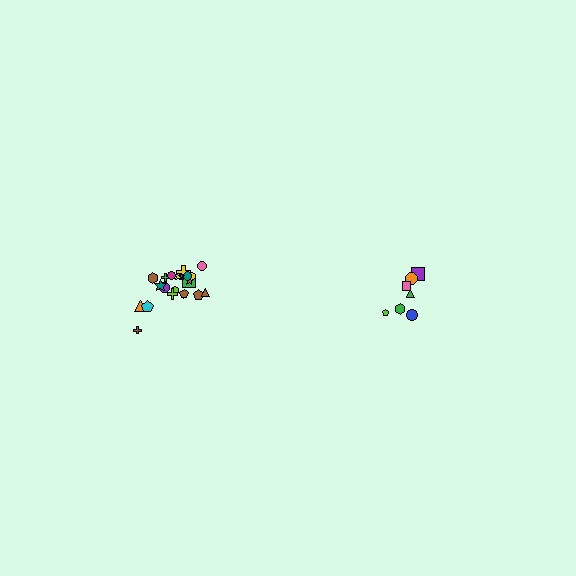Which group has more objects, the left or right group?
The left group.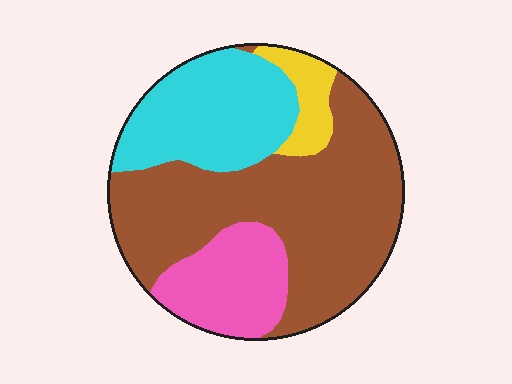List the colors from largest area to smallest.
From largest to smallest: brown, cyan, pink, yellow.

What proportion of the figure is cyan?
Cyan takes up about one quarter (1/4) of the figure.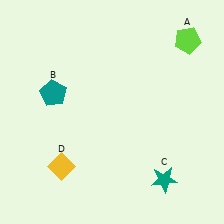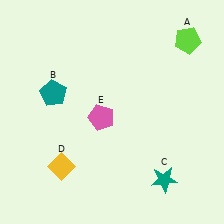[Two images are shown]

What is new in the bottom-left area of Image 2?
A pink pentagon (E) was added in the bottom-left area of Image 2.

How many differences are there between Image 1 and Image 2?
There is 1 difference between the two images.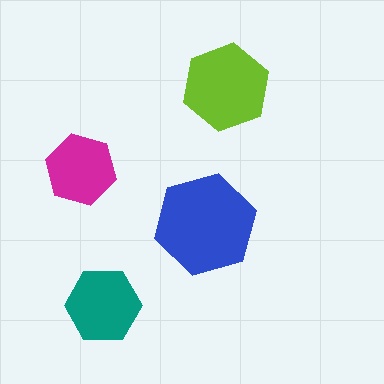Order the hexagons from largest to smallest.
the blue one, the lime one, the teal one, the magenta one.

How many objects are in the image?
There are 4 objects in the image.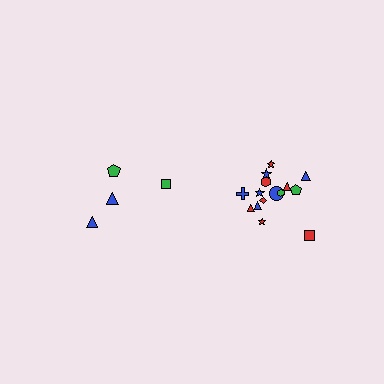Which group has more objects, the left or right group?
The right group.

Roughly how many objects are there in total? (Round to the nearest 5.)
Roughly 20 objects in total.